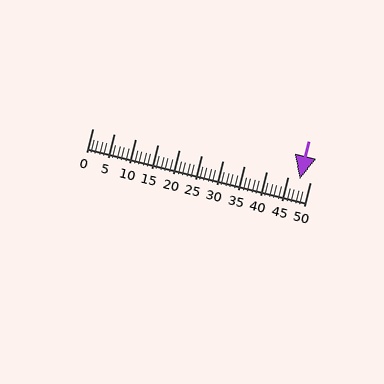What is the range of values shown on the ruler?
The ruler shows values from 0 to 50.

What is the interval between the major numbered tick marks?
The major tick marks are spaced 5 units apart.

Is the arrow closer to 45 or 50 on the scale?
The arrow is closer to 50.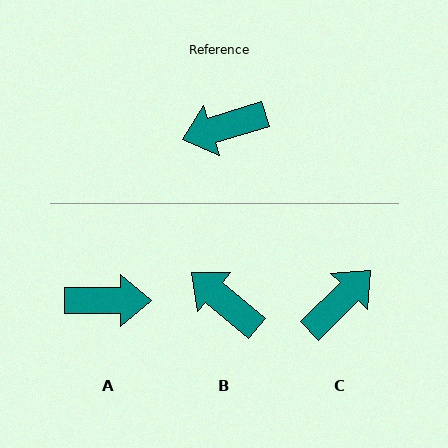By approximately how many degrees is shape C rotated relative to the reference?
Approximately 152 degrees clockwise.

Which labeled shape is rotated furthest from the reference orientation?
A, about 163 degrees away.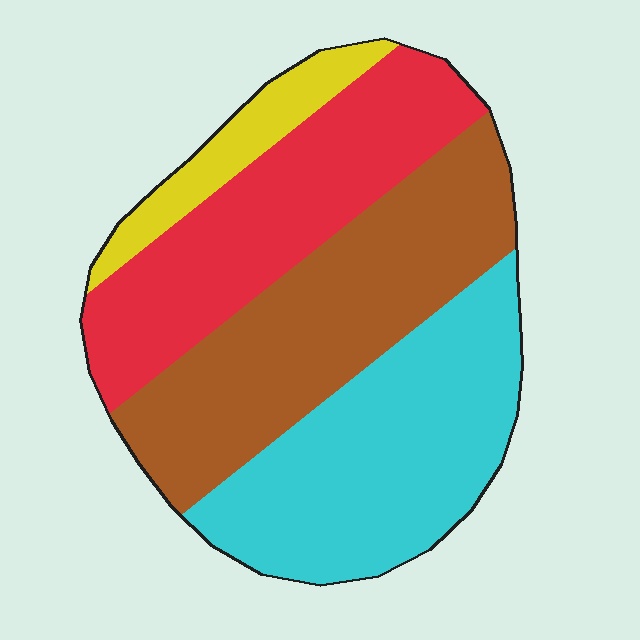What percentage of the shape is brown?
Brown covers about 30% of the shape.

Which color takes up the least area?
Yellow, at roughly 10%.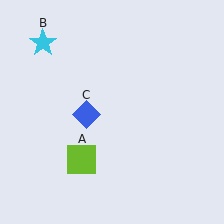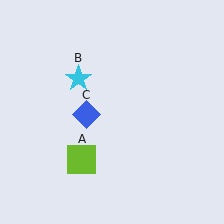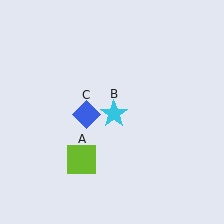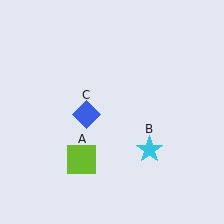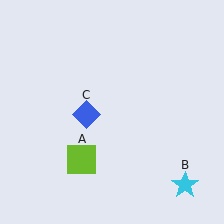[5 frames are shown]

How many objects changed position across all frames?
1 object changed position: cyan star (object B).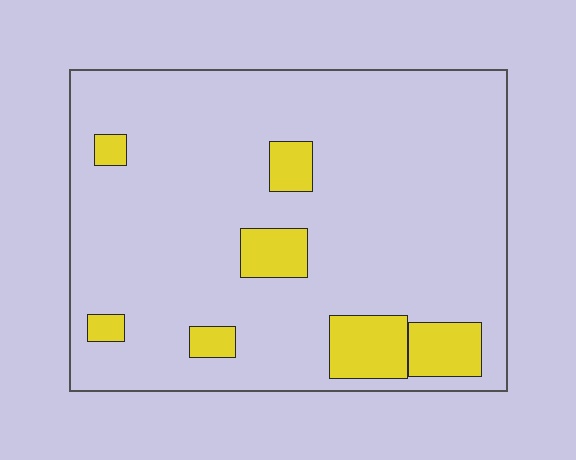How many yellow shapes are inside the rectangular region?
7.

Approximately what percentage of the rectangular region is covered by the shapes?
Approximately 15%.